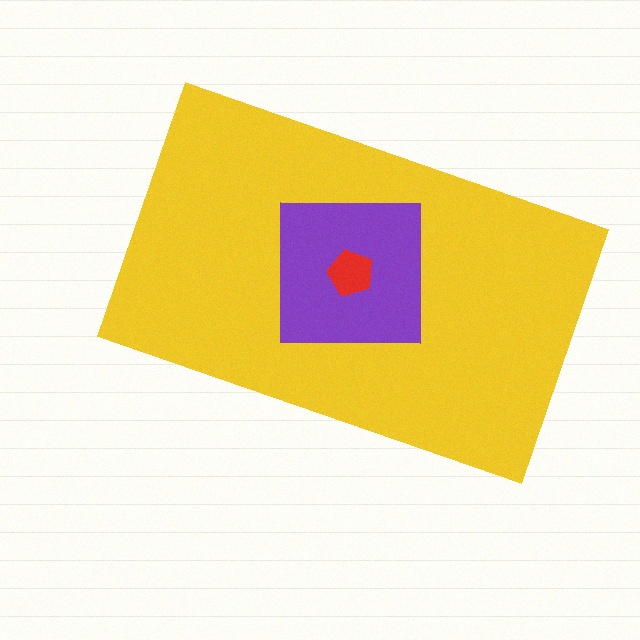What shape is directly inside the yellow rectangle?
The purple square.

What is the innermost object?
The red pentagon.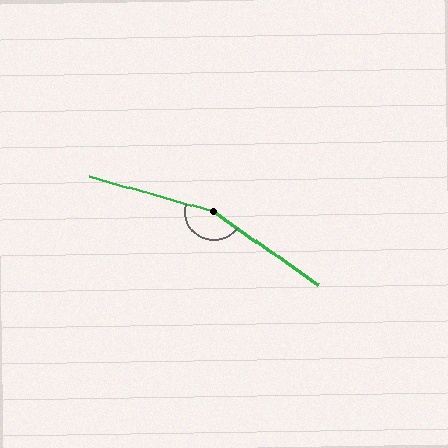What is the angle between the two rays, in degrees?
Approximately 160 degrees.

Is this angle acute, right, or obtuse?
It is obtuse.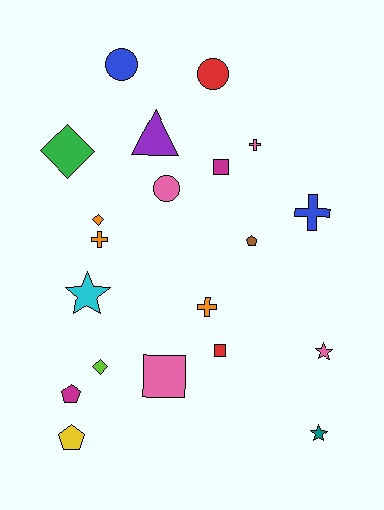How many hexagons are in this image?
There are no hexagons.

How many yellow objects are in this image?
There is 1 yellow object.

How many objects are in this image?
There are 20 objects.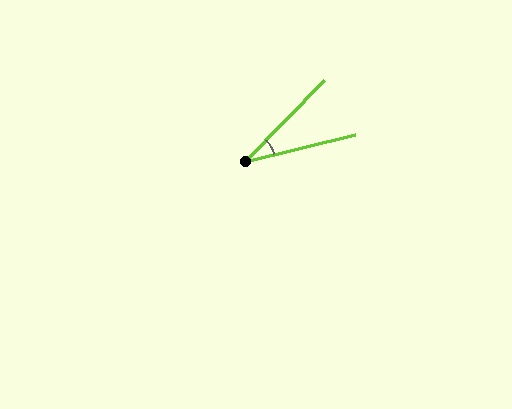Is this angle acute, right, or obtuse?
It is acute.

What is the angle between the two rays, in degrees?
Approximately 32 degrees.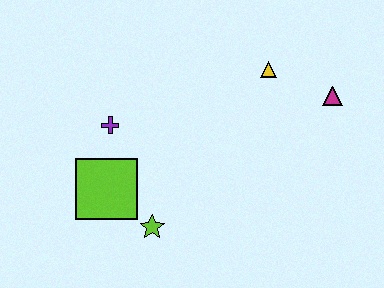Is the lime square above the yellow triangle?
No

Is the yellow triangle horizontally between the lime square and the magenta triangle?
Yes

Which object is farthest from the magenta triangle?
The lime square is farthest from the magenta triangle.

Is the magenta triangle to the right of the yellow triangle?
Yes